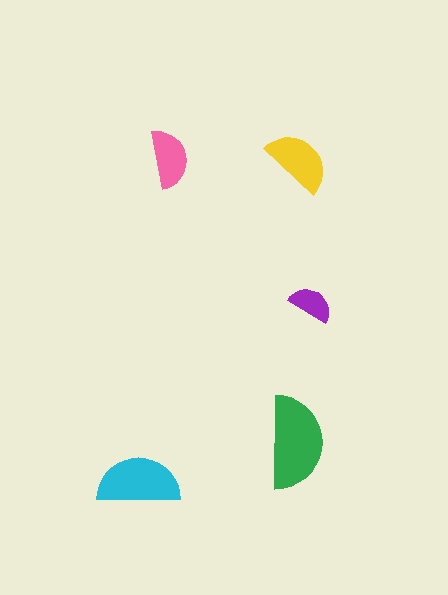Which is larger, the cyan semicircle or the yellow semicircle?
The cyan one.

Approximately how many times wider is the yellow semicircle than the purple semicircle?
About 1.5 times wider.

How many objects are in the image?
There are 5 objects in the image.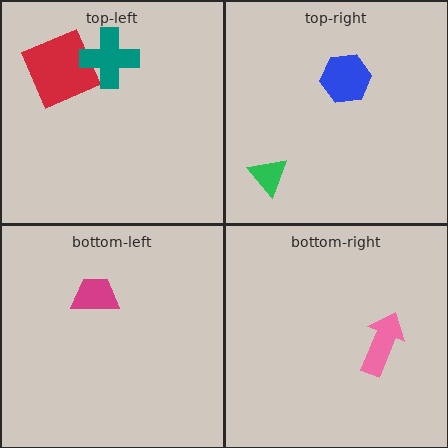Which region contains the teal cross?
The top-left region.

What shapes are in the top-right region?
The blue hexagon, the green triangle.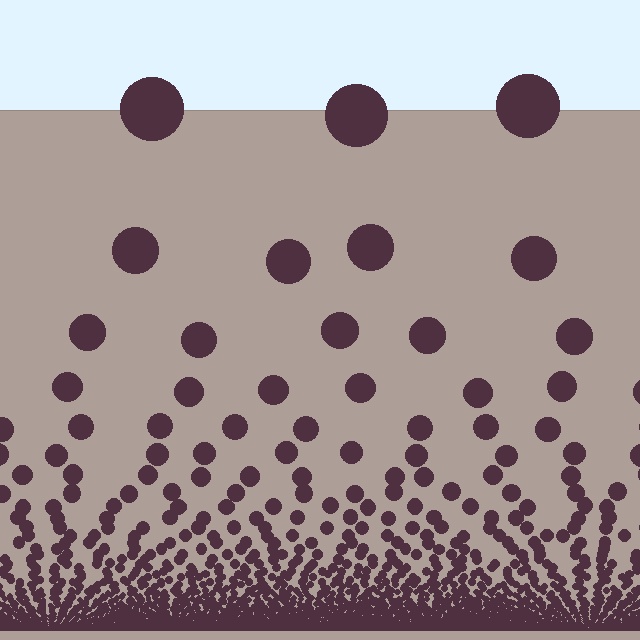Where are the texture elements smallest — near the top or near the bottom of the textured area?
Near the bottom.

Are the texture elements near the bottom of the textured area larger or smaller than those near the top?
Smaller. The gradient is inverted — elements near the bottom are smaller and denser.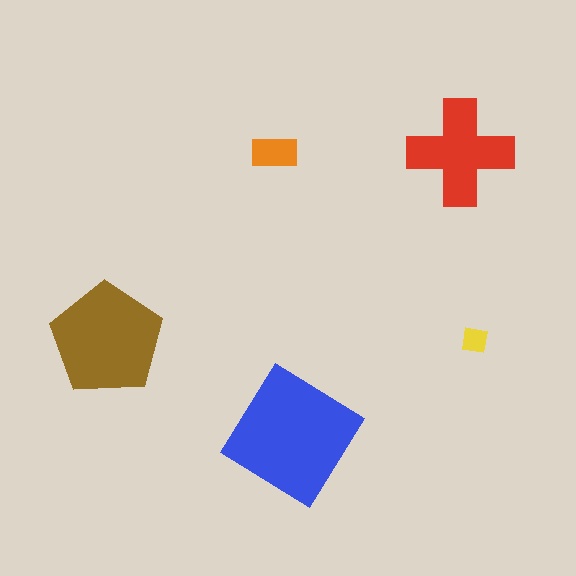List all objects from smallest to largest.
The yellow square, the orange rectangle, the red cross, the brown pentagon, the blue diamond.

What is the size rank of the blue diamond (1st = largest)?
1st.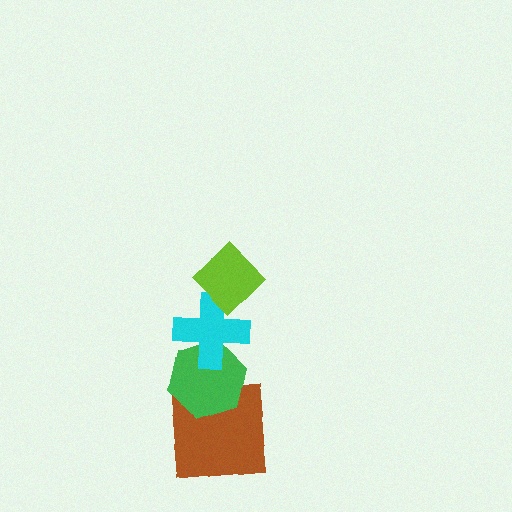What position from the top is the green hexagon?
The green hexagon is 3rd from the top.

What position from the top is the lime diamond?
The lime diamond is 1st from the top.